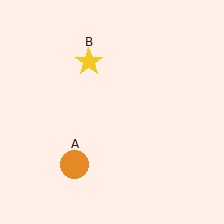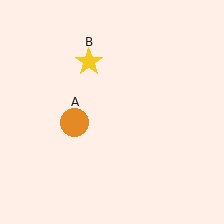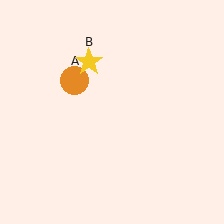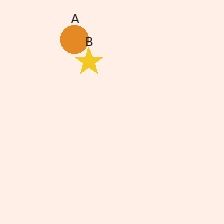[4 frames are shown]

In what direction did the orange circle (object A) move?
The orange circle (object A) moved up.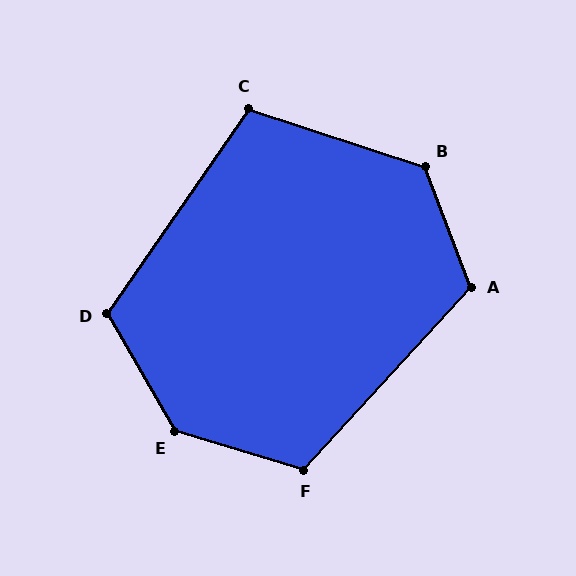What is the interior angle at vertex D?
Approximately 115 degrees (obtuse).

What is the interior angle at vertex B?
Approximately 129 degrees (obtuse).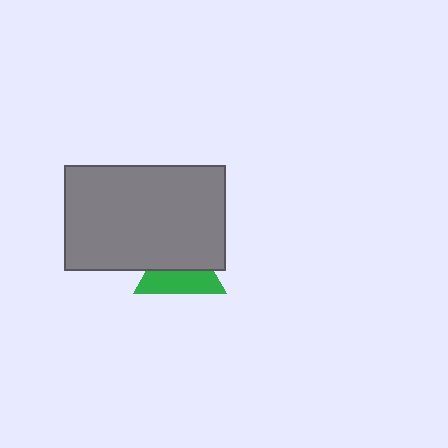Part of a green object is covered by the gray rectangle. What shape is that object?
It is a triangle.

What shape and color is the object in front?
The object in front is a gray rectangle.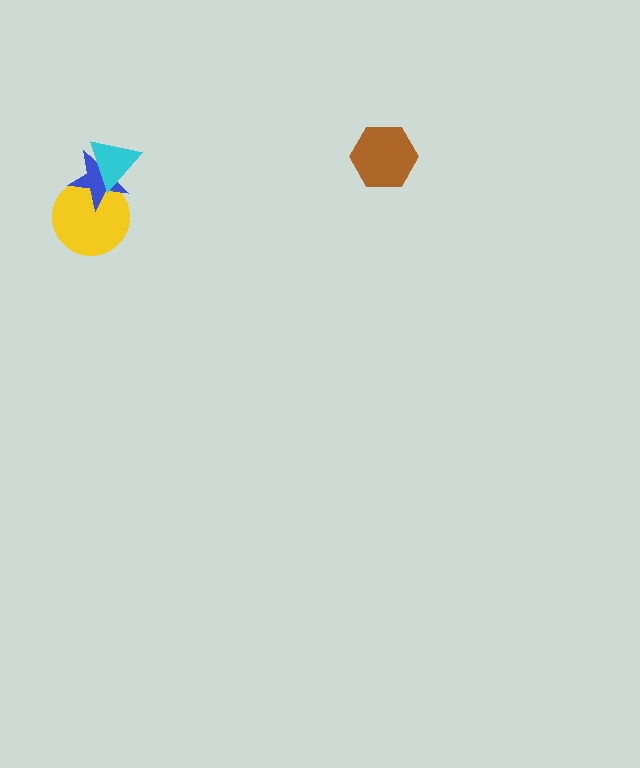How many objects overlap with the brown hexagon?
0 objects overlap with the brown hexagon.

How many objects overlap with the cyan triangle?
2 objects overlap with the cyan triangle.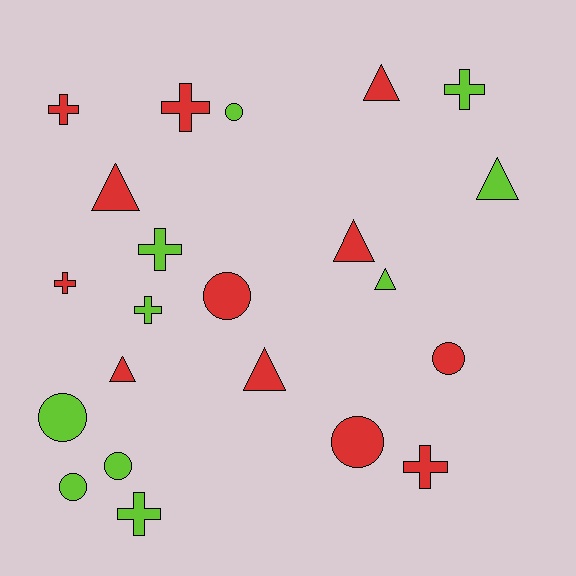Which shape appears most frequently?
Cross, with 8 objects.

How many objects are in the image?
There are 22 objects.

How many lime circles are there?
There are 4 lime circles.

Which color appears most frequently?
Red, with 12 objects.